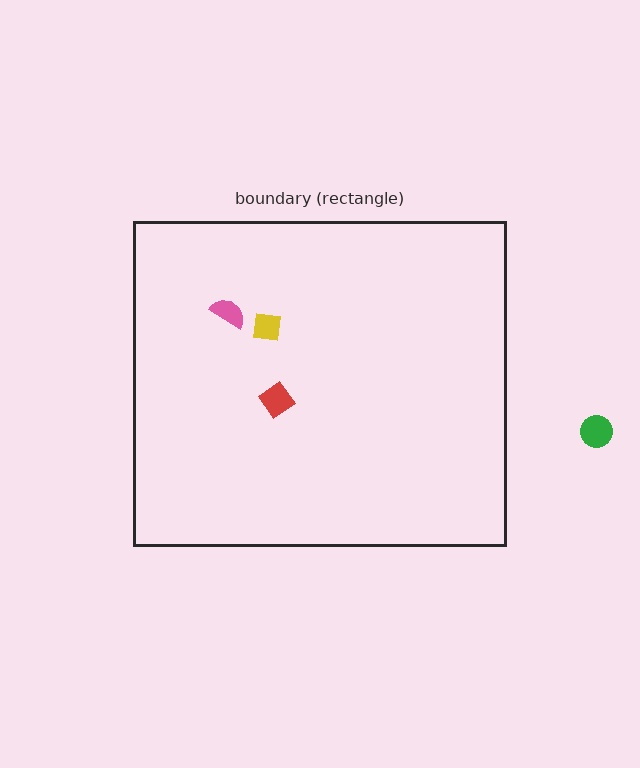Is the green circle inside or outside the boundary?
Outside.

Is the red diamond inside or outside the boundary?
Inside.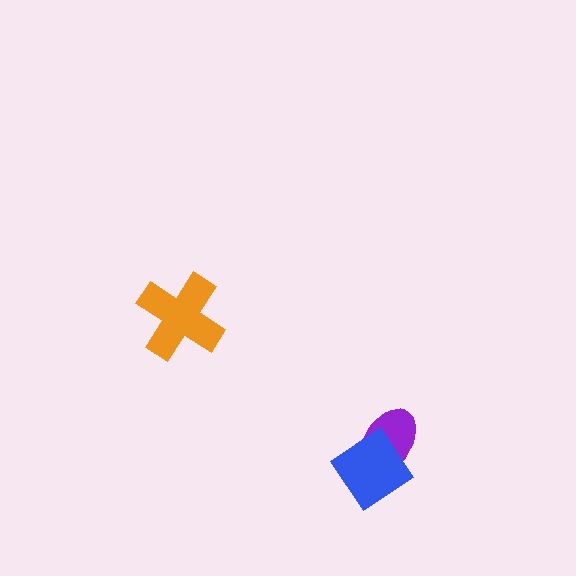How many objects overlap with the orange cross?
0 objects overlap with the orange cross.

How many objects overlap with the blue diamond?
1 object overlaps with the blue diamond.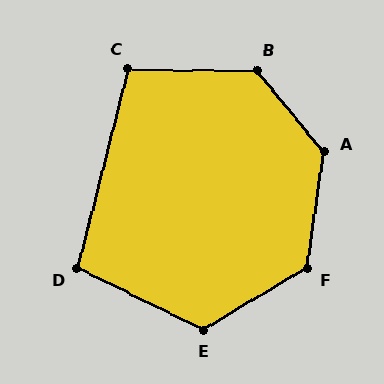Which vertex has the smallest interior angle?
D, at approximately 102 degrees.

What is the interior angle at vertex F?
Approximately 129 degrees (obtuse).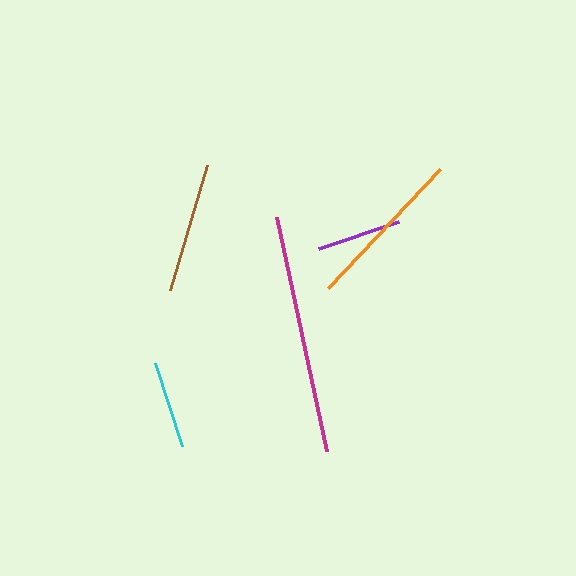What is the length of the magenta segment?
The magenta segment is approximately 240 pixels long.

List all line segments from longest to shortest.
From longest to shortest: magenta, orange, brown, cyan, purple.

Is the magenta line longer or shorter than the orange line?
The magenta line is longer than the orange line.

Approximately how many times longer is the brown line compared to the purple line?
The brown line is approximately 1.5 times the length of the purple line.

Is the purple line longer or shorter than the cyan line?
The cyan line is longer than the purple line.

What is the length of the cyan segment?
The cyan segment is approximately 87 pixels long.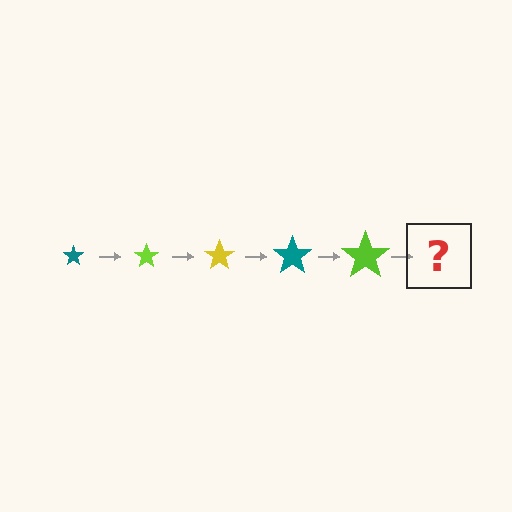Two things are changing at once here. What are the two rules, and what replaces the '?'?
The two rules are that the star grows larger each step and the color cycles through teal, lime, and yellow. The '?' should be a yellow star, larger than the previous one.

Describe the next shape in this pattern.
It should be a yellow star, larger than the previous one.